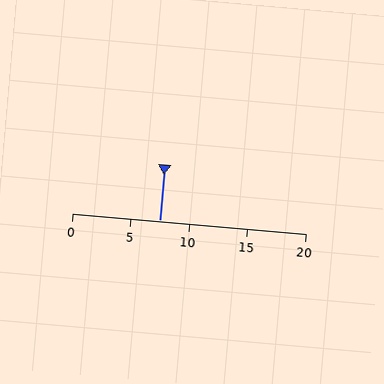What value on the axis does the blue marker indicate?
The marker indicates approximately 7.5.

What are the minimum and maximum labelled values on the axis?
The axis runs from 0 to 20.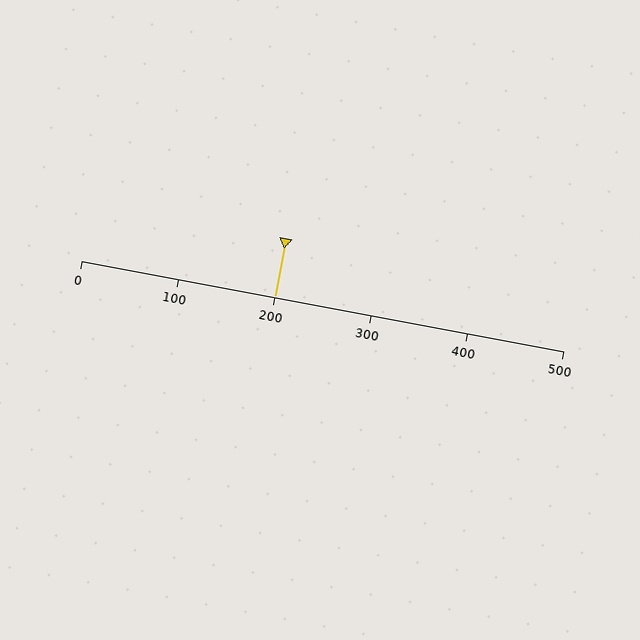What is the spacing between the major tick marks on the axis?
The major ticks are spaced 100 apart.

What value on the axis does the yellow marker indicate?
The marker indicates approximately 200.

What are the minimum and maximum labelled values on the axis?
The axis runs from 0 to 500.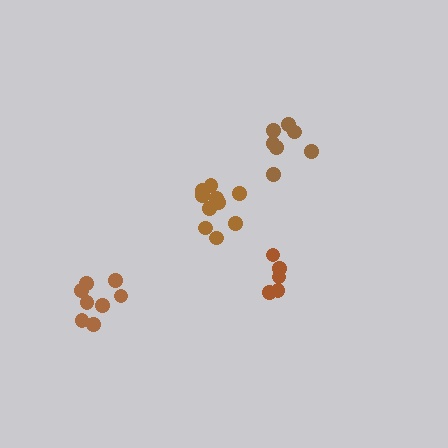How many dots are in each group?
Group 1: 5 dots, Group 2: 8 dots, Group 3: 11 dots, Group 4: 7 dots (31 total).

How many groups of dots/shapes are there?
There are 4 groups.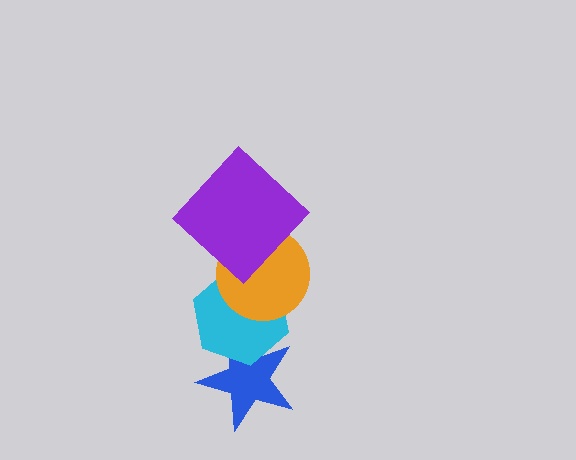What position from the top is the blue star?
The blue star is 4th from the top.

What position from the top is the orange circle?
The orange circle is 2nd from the top.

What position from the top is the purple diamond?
The purple diamond is 1st from the top.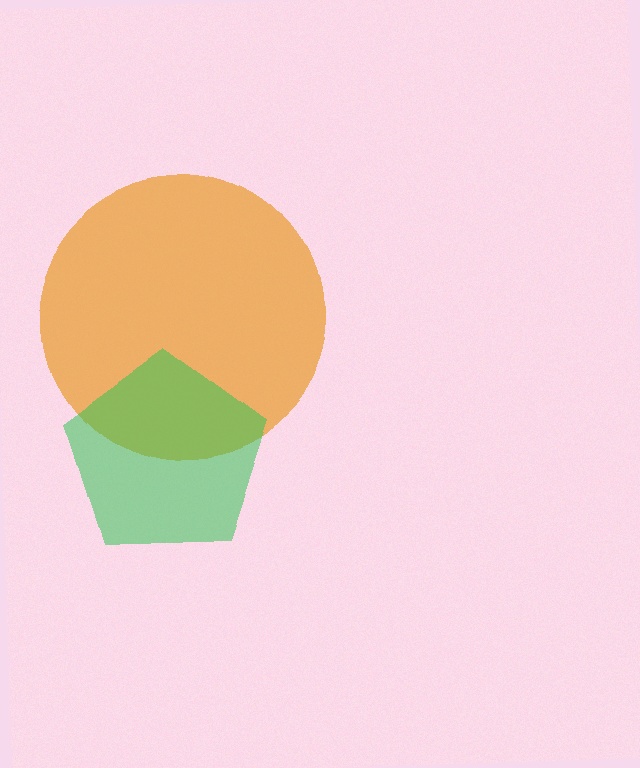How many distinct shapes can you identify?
There are 2 distinct shapes: an orange circle, a green pentagon.